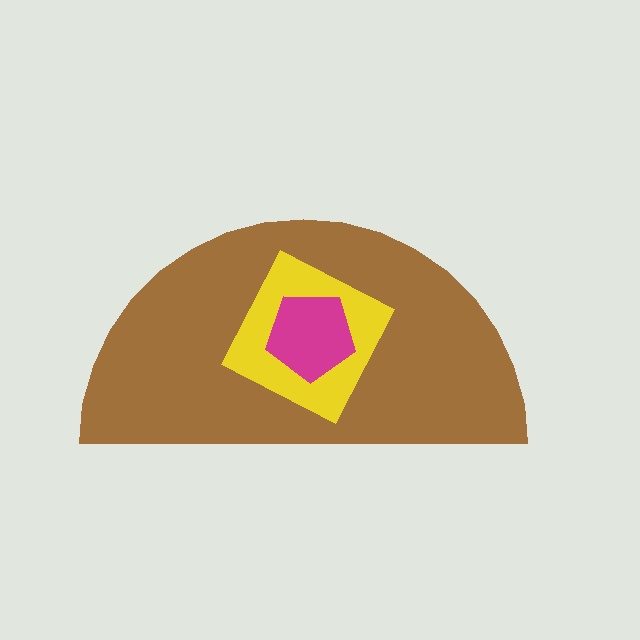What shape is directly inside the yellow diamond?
The magenta pentagon.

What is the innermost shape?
The magenta pentagon.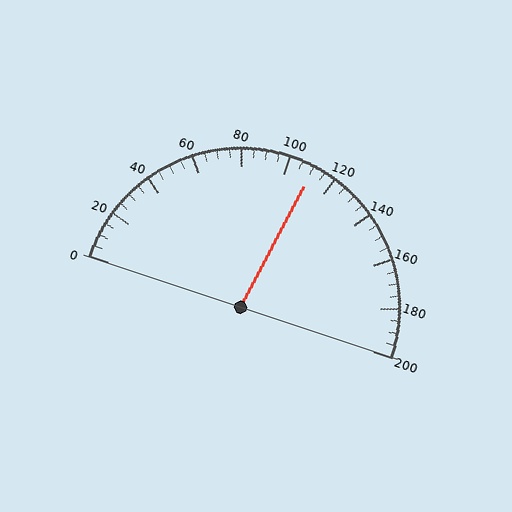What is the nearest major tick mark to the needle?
The nearest major tick mark is 120.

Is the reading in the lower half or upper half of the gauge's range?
The reading is in the upper half of the range (0 to 200).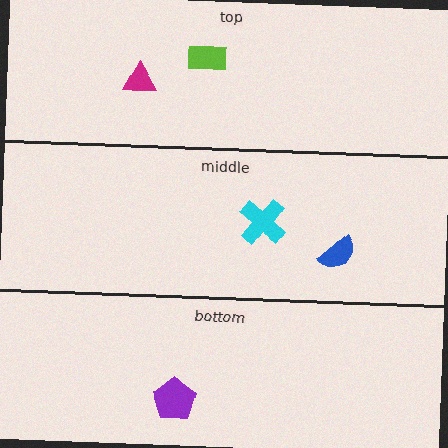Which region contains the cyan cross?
The middle region.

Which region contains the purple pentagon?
The bottom region.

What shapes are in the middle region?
The blue semicircle, the cyan cross.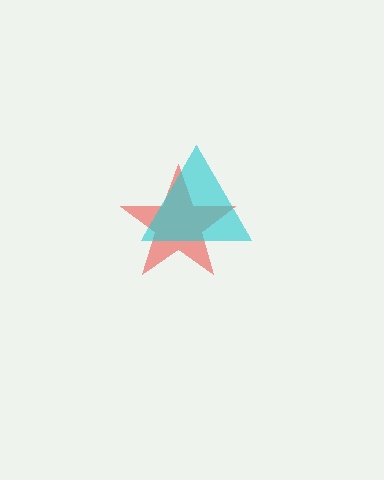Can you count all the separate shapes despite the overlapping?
Yes, there are 2 separate shapes.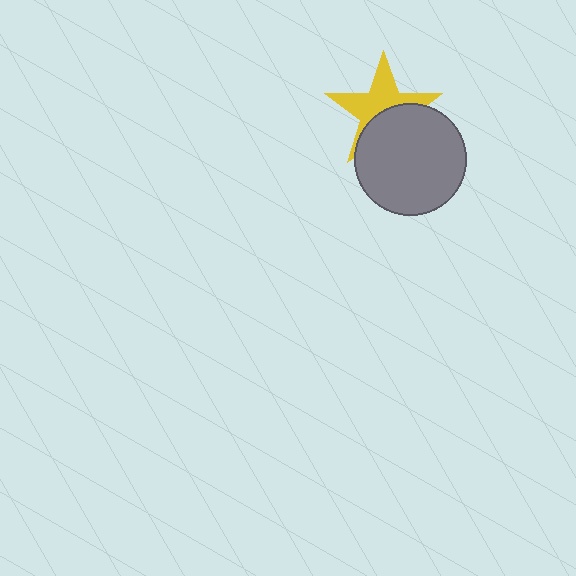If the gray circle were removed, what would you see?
You would see the complete yellow star.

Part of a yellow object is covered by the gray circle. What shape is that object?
It is a star.